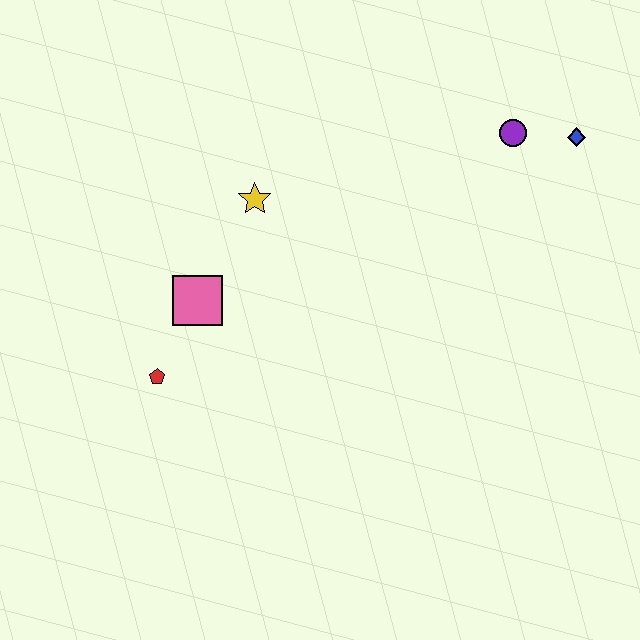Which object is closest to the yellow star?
The pink square is closest to the yellow star.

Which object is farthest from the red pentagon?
The blue diamond is farthest from the red pentagon.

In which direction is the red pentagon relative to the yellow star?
The red pentagon is below the yellow star.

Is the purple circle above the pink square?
Yes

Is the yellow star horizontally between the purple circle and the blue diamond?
No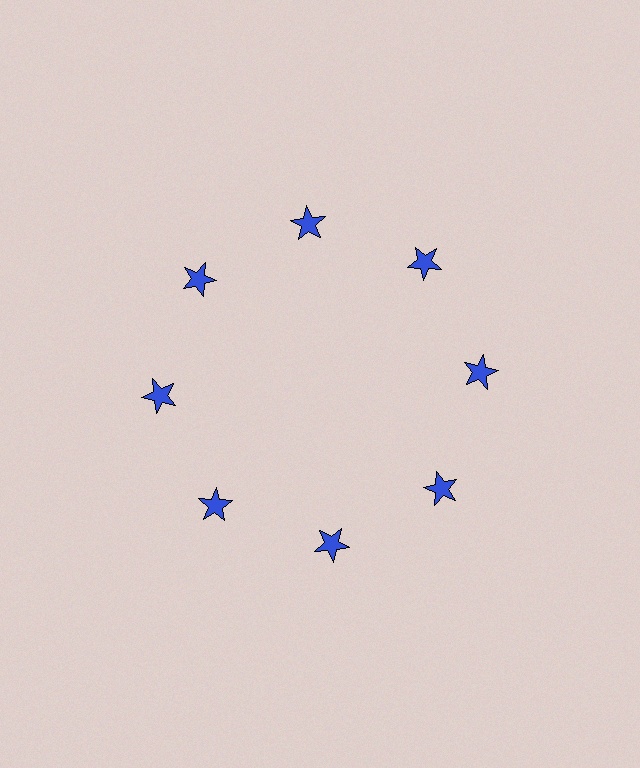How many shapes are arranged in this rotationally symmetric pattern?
There are 8 shapes, arranged in 8 groups of 1.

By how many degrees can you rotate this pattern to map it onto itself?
The pattern maps onto itself every 45 degrees of rotation.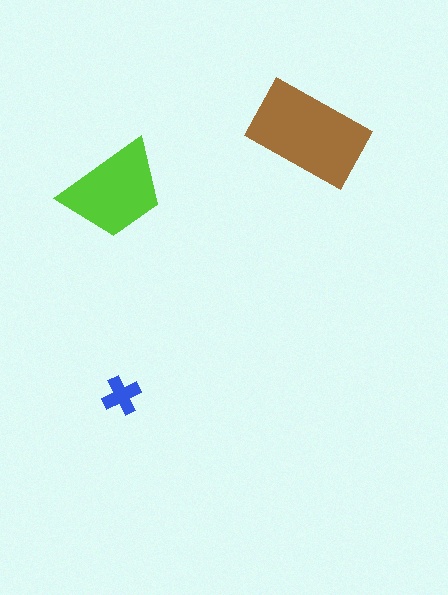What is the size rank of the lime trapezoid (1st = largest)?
2nd.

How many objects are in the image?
There are 3 objects in the image.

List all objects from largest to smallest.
The brown rectangle, the lime trapezoid, the blue cross.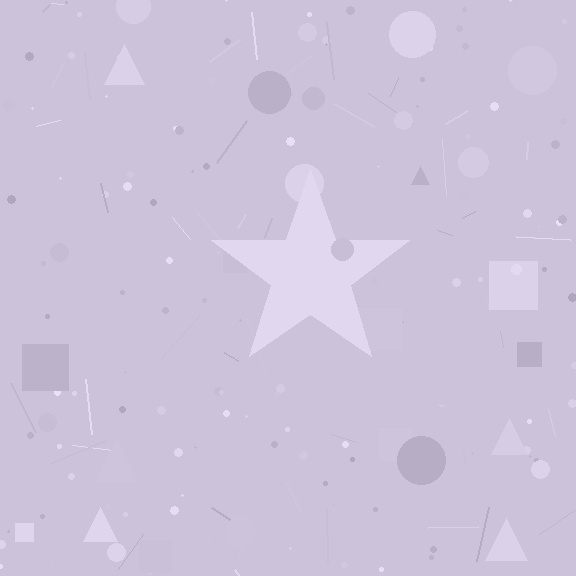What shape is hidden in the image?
A star is hidden in the image.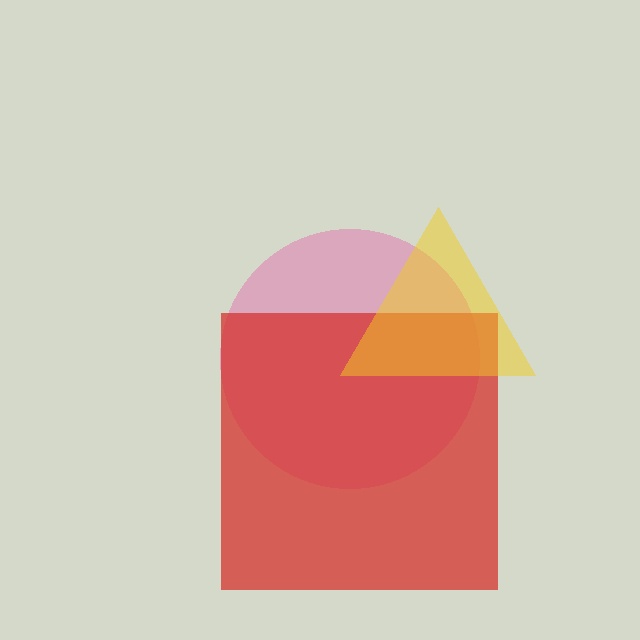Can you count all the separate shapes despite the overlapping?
Yes, there are 3 separate shapes.